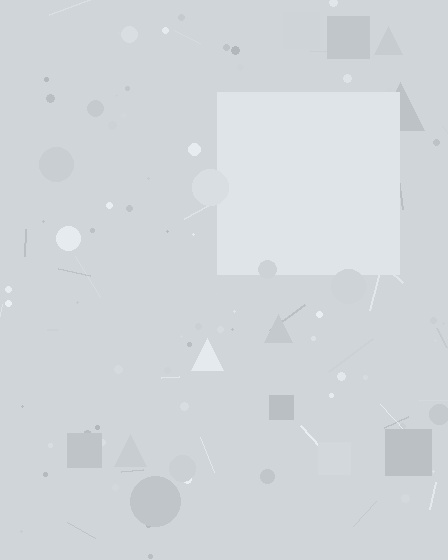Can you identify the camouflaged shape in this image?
The camouflaged shape is a square.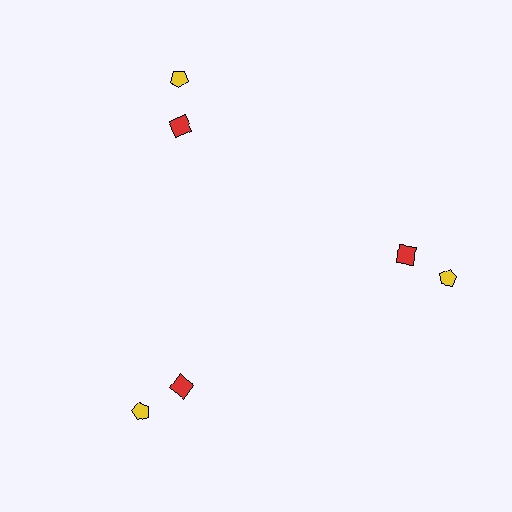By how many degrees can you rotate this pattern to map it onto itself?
The pattern maps onto itself every 120 degrees of rotation.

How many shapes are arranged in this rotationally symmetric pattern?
There are 6 shapes, arranged in 3 groups of 2.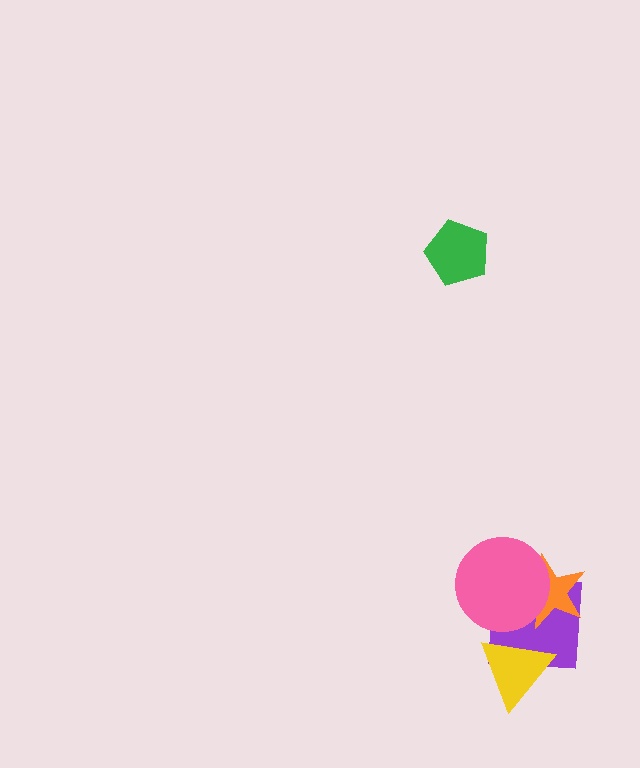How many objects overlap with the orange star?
2 objects overlap with the orange star.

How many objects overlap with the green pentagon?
0 objects overlap with the green pentagon.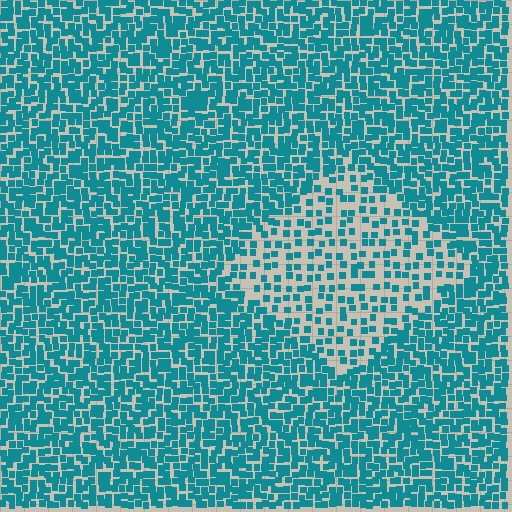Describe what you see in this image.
The image contains small teal elements arranged at two different densities. A diamond-shaped region is visible where the elements are less densely packed than the surrounding area.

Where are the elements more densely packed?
The elements are more densely packed outside the diamond boundary.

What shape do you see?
I see a diamond.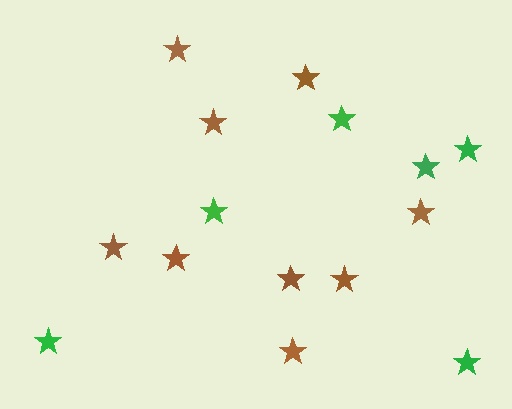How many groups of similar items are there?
There are 2 groups: one group of brown stars (9) and one group of green stars (6).